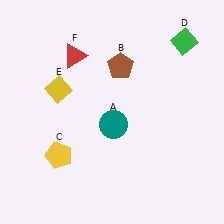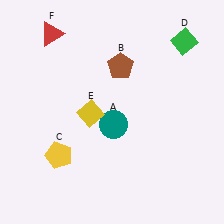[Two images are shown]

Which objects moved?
The objects that moved are: the yellow diamond (E), the red triangle (F).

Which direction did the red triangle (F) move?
The red triangle (F) moved left.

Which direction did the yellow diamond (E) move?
The yellow diamond (E) moved right.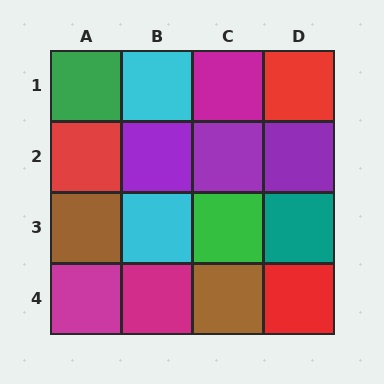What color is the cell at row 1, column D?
Red.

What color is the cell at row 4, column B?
Magenta.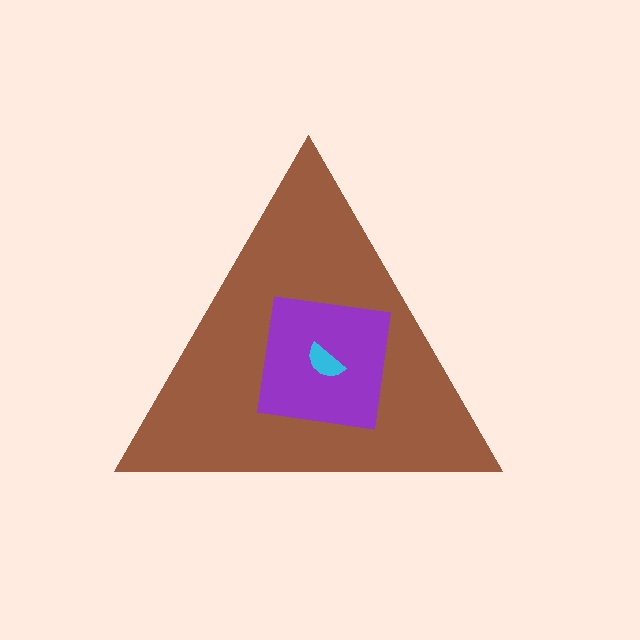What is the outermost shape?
The brown triangle.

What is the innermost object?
The cyan semicircle.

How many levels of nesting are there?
3.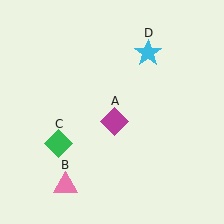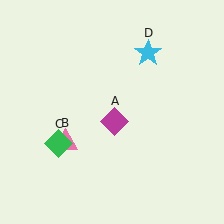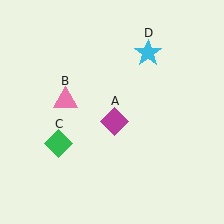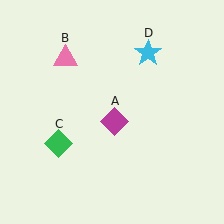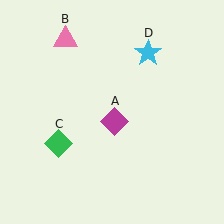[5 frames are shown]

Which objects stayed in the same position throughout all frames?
Magenta diamond (object A) and green diamond (object C) and cyan star (object D) remained stationary.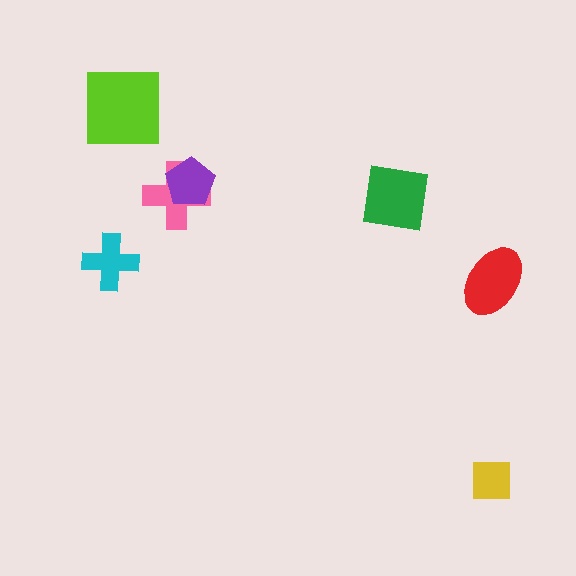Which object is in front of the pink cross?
The purple pentagon is in front of the pink cross.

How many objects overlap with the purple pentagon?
1 object overlaps with the purple pentagon.